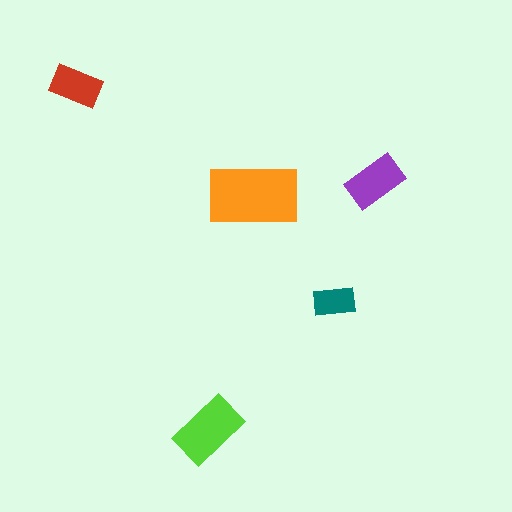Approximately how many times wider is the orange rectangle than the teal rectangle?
About 2 times wider.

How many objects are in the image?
There are 5 objects in the image.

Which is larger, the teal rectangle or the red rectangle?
The red one.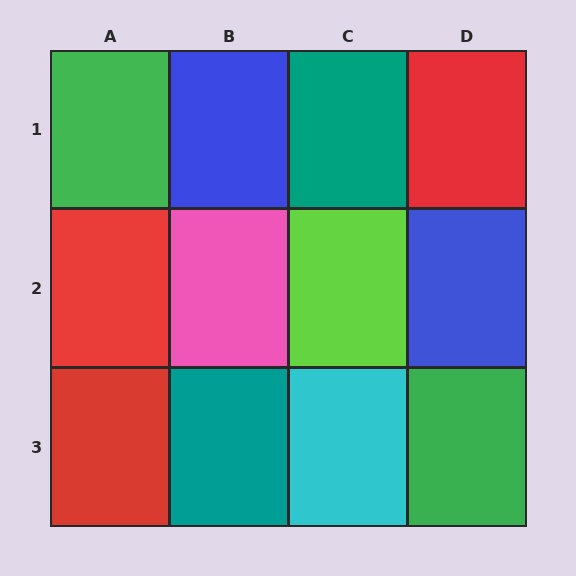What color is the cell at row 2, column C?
Lime.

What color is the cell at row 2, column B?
Pink.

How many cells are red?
3 cells are red.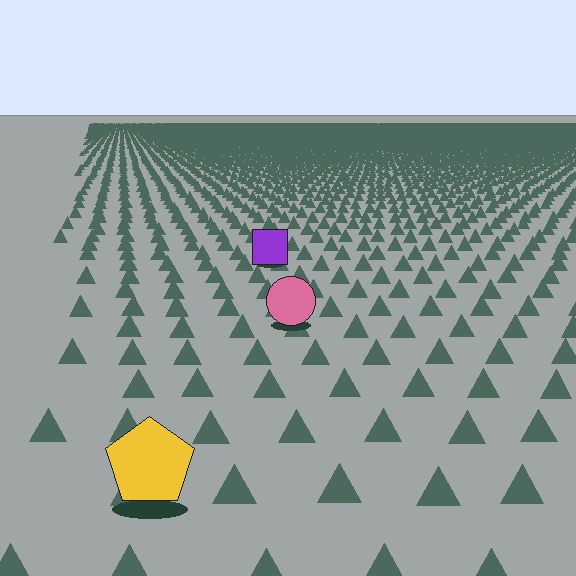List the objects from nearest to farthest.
From nearest to farthest: the yellow pentagon, the pink circle, the purple square.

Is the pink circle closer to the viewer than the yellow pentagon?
No. The yellow pentagon is closer — you can tell from the texture gradient: the ground texture is coarser near it.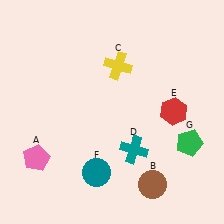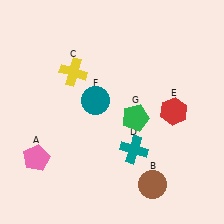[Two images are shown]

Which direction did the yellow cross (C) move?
The yellow cross (C) moved left.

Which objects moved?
The objects that moved are: the yellow cross (C), the teal circle (F), the green pentagon (G).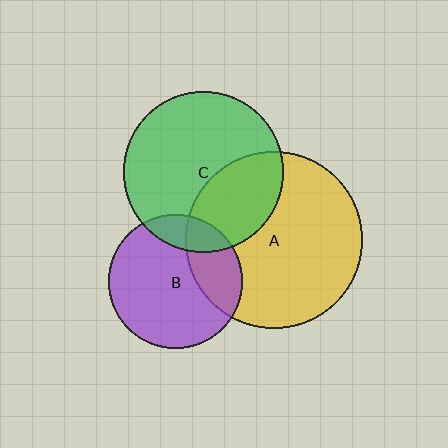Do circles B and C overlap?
Yes.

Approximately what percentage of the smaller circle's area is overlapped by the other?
Approximately 15%.